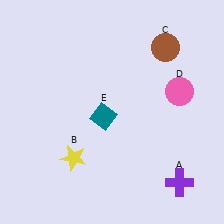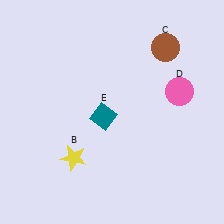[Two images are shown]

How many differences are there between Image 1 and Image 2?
There is 1 difference between the two images.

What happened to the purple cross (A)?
The purple cross (A) was removed in Image 2. It was in the bottom-right area of Image 1.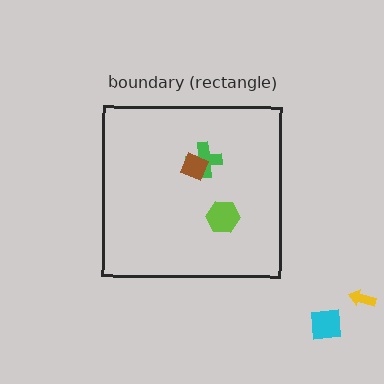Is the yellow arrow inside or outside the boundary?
Outside.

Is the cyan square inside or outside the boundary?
Outside.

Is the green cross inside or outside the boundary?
Inside.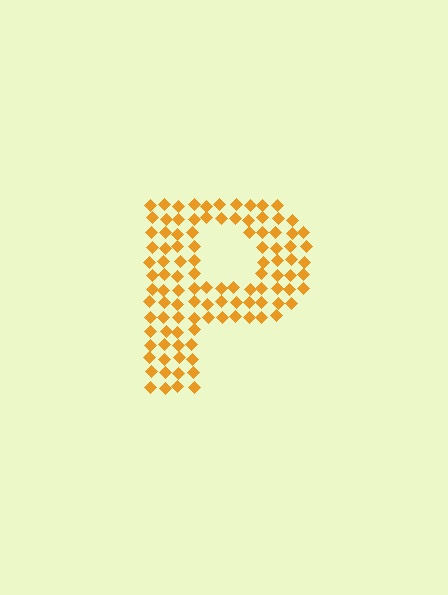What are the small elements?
The small elements are diamonds.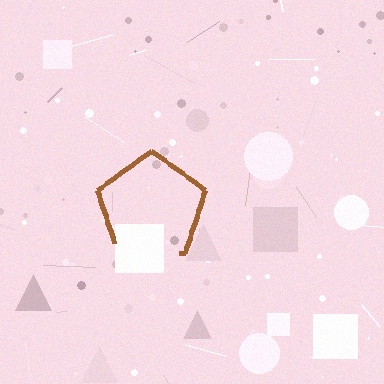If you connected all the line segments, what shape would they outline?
They would outline a pentagon.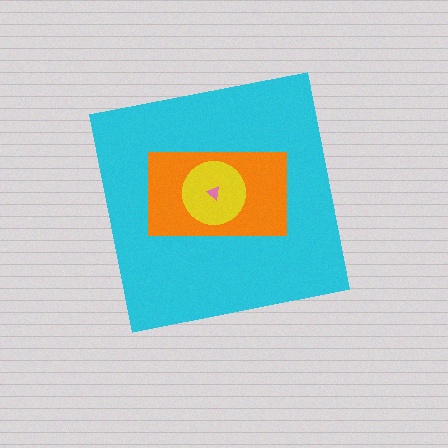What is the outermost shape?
The cyan square.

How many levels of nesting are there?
4.